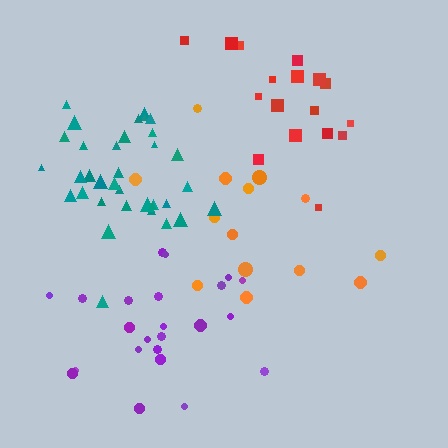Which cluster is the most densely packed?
Teal.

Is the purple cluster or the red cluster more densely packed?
Red.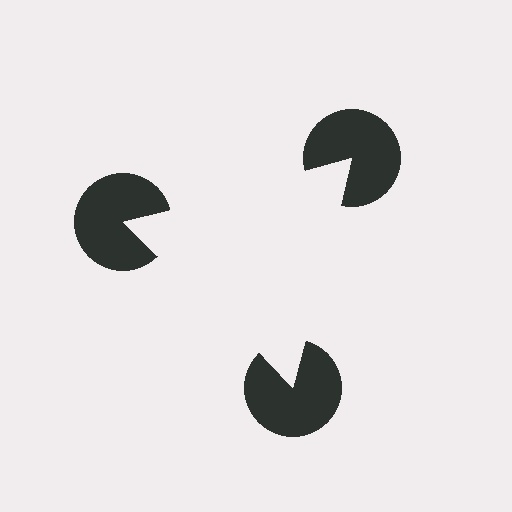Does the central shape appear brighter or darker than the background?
It typically appears slightly brighter than the background, even though no actual brightness change is drawn.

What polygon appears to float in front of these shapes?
An illusory triangle — its edges are inferred from the aligned wedge cuts in the pac-man discs, not physically drawn.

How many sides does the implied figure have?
3 sides.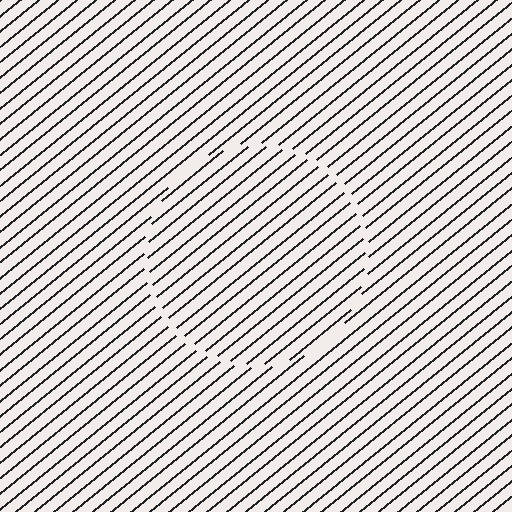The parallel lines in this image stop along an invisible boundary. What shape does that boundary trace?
An illusory circle. The interior of the shape contains the same grating, shifted by half a period — the contour is defined by the phase discontinuity where line-ends from the inner and outer gratings abut.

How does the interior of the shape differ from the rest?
The interior of the shape contains the same grating, shifted by half a period — the contour is defined by the phase discontinuity where line-ends from the inner and outer gratings abut.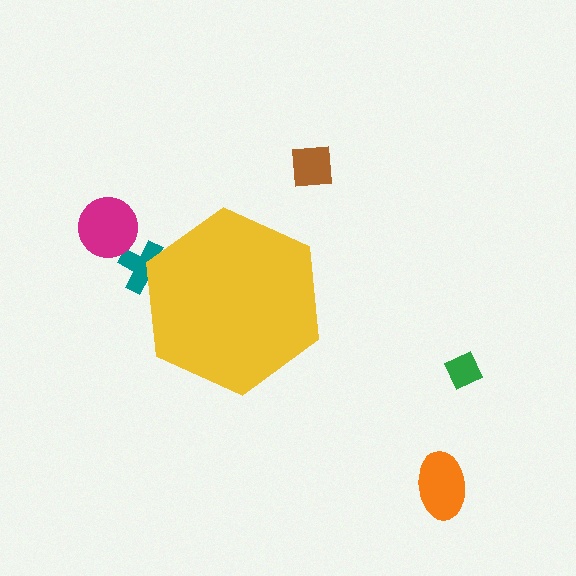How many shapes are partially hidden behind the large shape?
1 shape is partially hidden.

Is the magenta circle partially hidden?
No, the magenta circle is fully visible.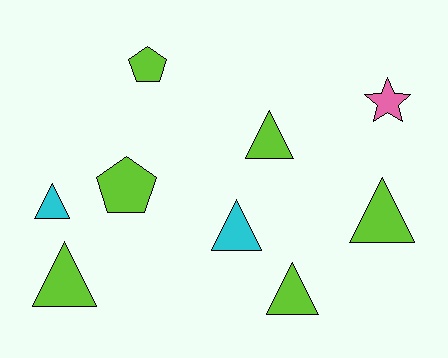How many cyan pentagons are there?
There are no cyan pentagons.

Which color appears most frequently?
Lime, with 6 objects.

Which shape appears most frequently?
Triangle, with 6 objects.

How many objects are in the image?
There are 9 objects.